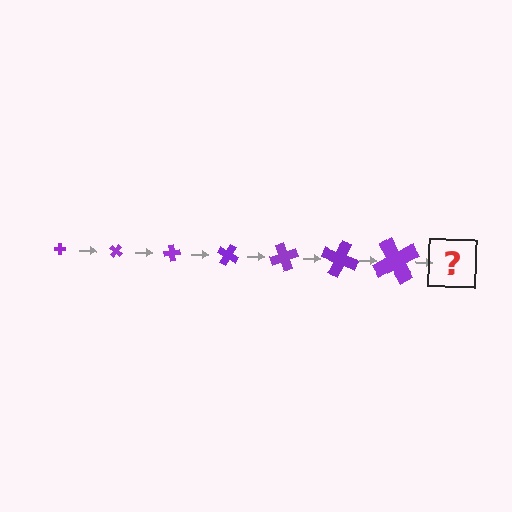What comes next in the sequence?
The next element should be a cross, larger than the previous one and rotated 280 degrees from the start.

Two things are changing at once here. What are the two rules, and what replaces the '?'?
The two rules are that the cross grows larger each step and it rotates 40 degrees each step. The '?' should be a cross, larger than the previous one and rotated 280 degrees from the start.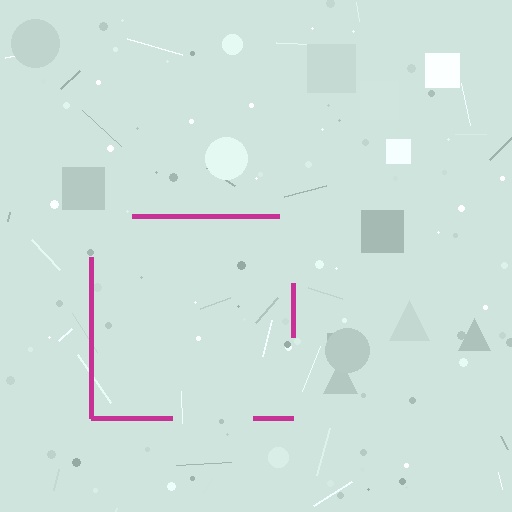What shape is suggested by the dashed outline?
The dashed outline suggests a square.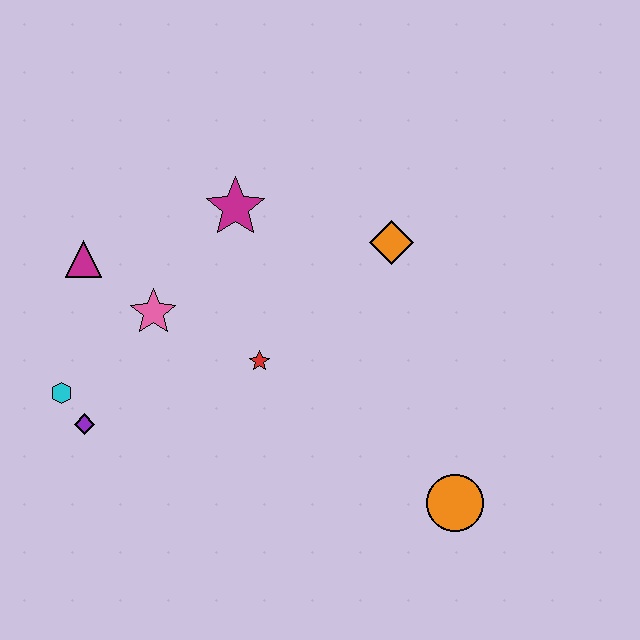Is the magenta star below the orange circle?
No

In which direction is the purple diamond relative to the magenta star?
The purple diamond is below the magenta star.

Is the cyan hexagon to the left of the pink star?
Yes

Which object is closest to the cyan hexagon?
The purple diamond is closest to the cyan hexagon.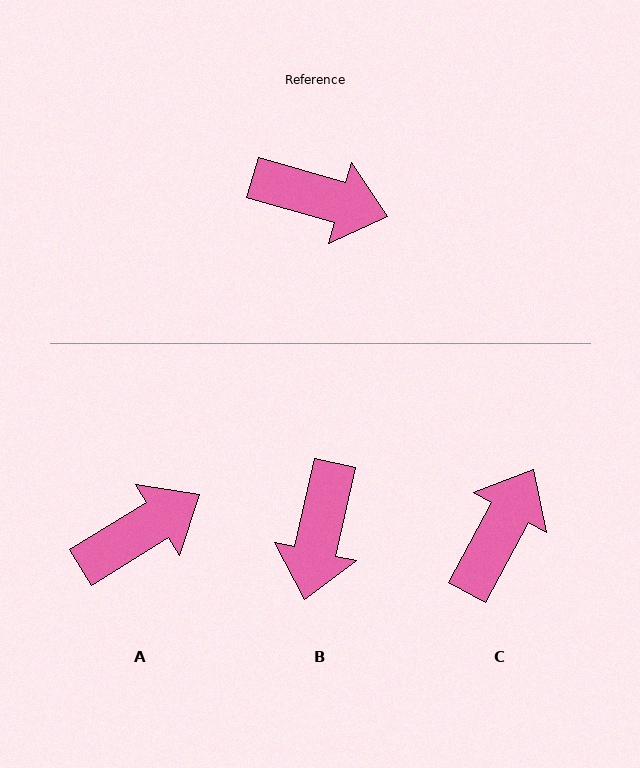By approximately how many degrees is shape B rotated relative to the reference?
Approximately 87 degrees clockwise.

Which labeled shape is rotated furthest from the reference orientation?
B, about 87 degrees away.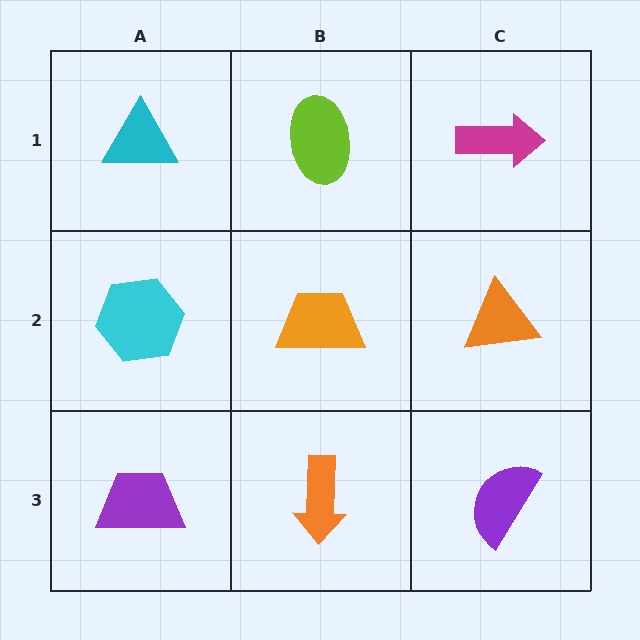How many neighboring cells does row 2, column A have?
3.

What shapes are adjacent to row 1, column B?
An orange trapezoid (row 2, column B), a cyan triangle (row 1, column A), a magenta arrow (row 1, column C).